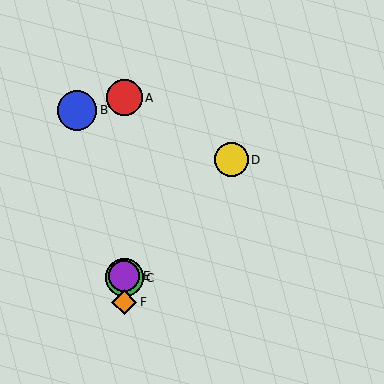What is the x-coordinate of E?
Object E is at x≈124.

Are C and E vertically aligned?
Yes, both are at x≈124.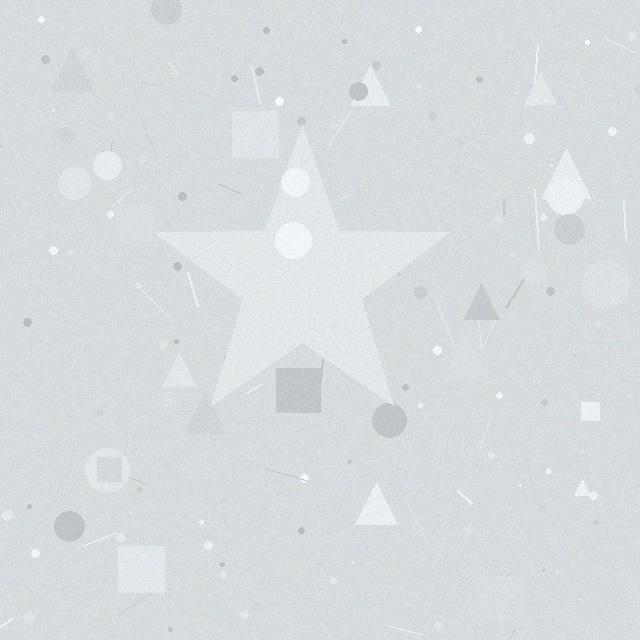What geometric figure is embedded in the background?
A star is embedded in the background.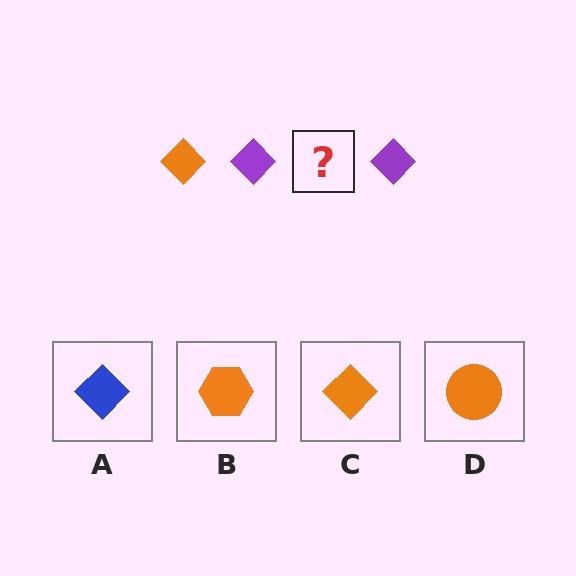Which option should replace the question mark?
Option C.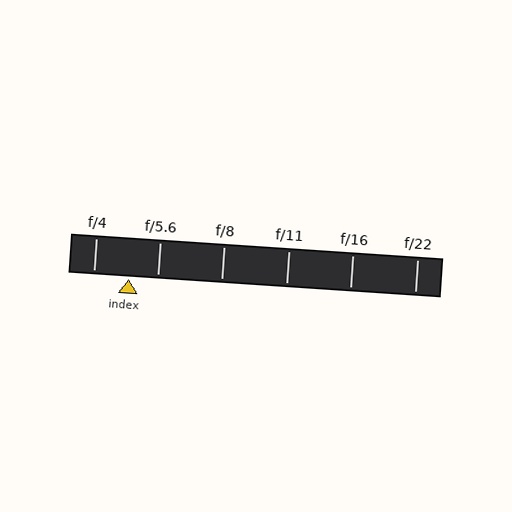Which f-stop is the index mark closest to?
The index mark is closest to f/5.6.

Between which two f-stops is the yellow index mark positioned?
The index mark is between f/4 and f/5.6.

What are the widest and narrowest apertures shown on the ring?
The widest aperture shown is f/4 and the narrowest is f/22.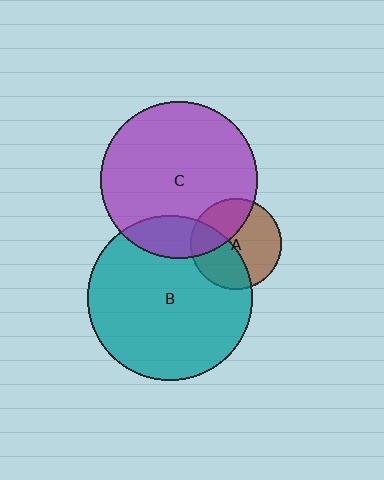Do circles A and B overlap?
Yes.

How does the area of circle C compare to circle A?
Approximately 3.0 times.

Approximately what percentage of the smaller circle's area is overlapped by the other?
Approximately 40%.